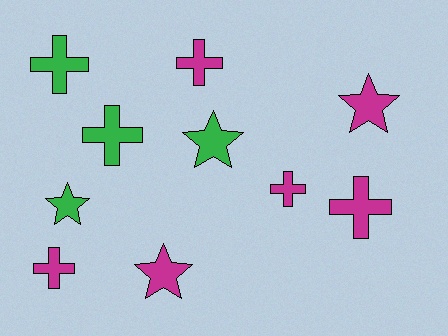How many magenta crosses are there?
There are 4 magenta crosses.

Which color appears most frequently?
Magenta, with 6 objects.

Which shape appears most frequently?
Cross, with 6 objects.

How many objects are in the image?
There are 10 objects.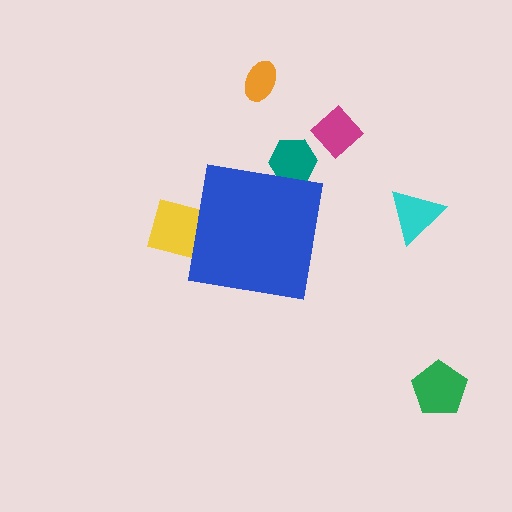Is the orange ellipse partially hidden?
No, the orange ellipse is fully visible.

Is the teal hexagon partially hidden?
Yes, the teal hexagon is partially hidden behind the blue square.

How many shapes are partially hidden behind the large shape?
2 shapes are partially hidden.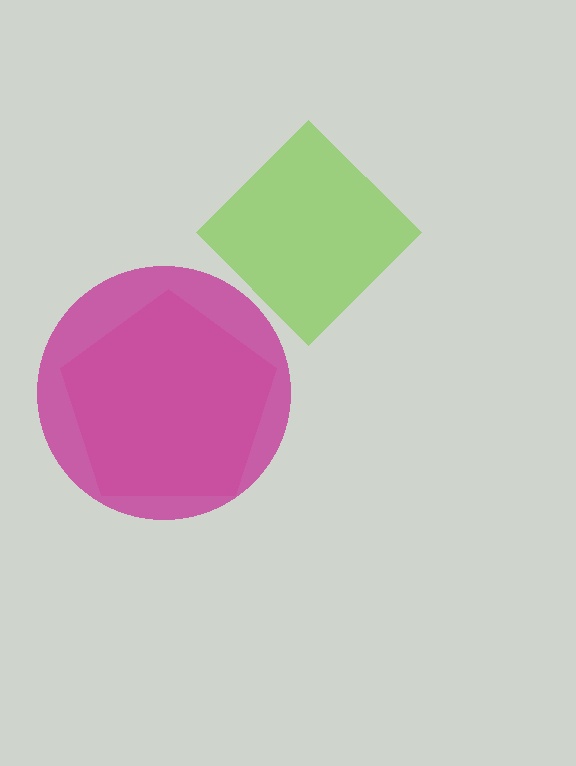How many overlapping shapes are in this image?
There are 3 overlapping shapes in the image.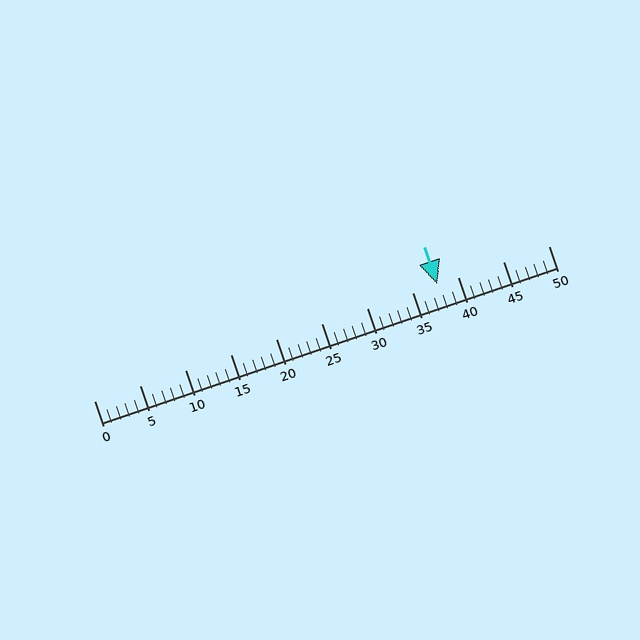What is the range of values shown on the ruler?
The ruler shows values from 0 to 50.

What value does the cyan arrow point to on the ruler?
The cyan arrow points to approximately 38.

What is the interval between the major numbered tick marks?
The major tick marks are spaced 5 units apart.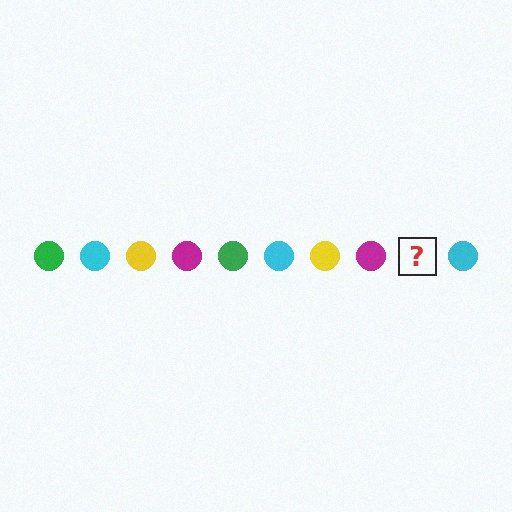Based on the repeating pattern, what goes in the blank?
The blank should be a green circle.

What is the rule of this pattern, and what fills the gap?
The rule is that the pattern cycles through green, cyan, yellow, magenta circles. The gap should be filled with a green circle.